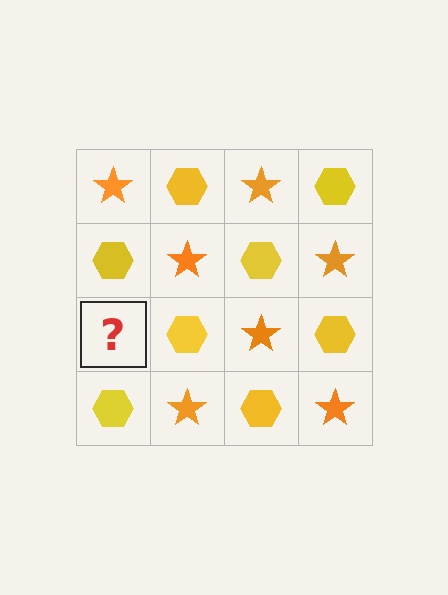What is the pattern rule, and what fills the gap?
The rule is that it alternates orange star and yellow hexagon in a checkerboard pattern. The gap should be filled with an orange star.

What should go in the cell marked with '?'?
The missing cell should contain an orange star.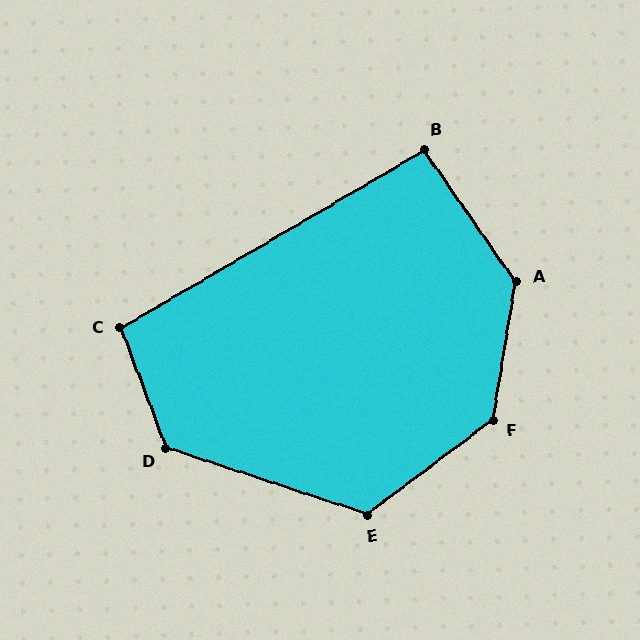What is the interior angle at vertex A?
Approximately 136 degrees (obtuse).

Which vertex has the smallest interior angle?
B, at approximately 94 degrees.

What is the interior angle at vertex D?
Approximately 129 degrees (obtuse).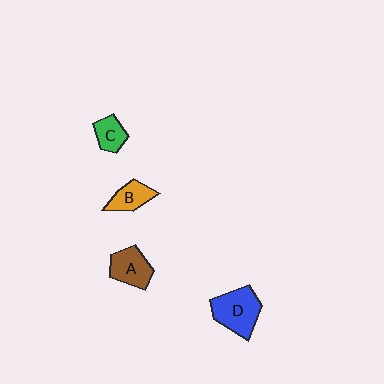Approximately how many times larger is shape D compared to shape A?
Approximately 1.3 times.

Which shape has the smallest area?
Shape C (green).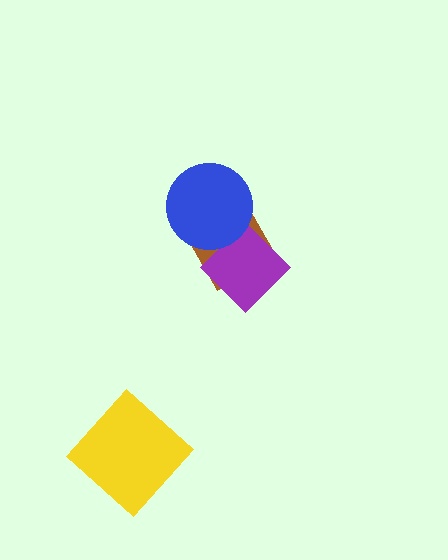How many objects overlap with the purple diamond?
2 objects overlap with the purple diamond.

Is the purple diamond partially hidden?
Yes, it is partially covered by another shape.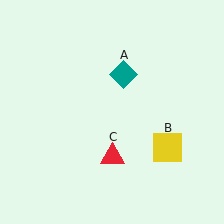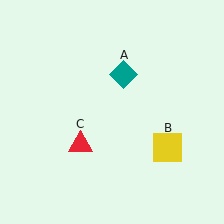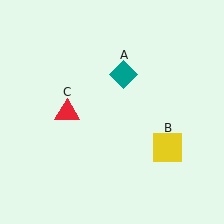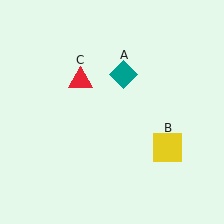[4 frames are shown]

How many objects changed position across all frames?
1 object changed position: red triangle (object C).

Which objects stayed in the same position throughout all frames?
Teal diamond (object A) and yellow square (object B) remained stationary.